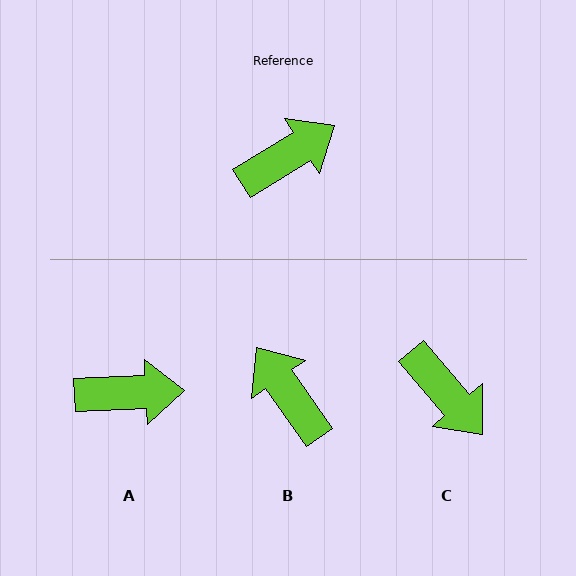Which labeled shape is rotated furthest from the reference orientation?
B, about 93 degrees away.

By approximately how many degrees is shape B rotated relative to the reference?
Approximately 93 degrees counter-clockwise.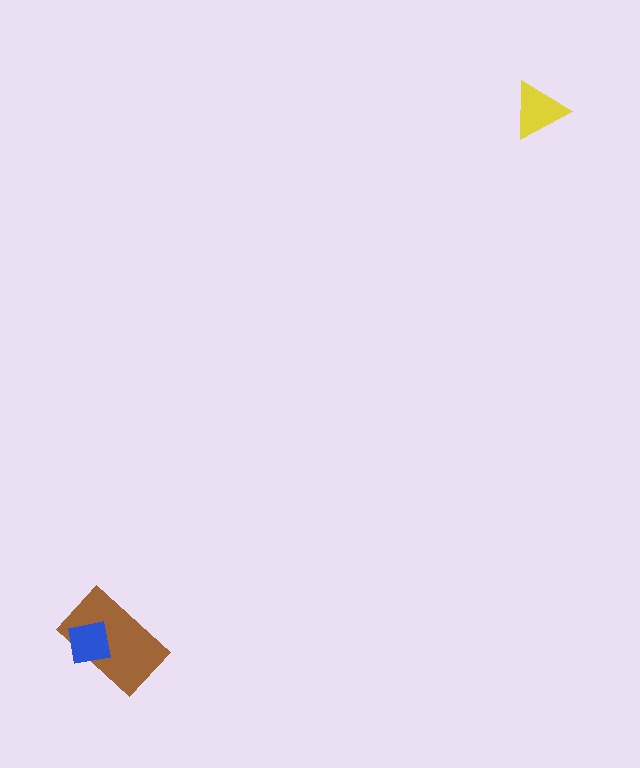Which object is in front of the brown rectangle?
The blue square is in front of the brown rectangle.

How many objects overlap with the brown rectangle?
1 object overlaps with the brown rectangle.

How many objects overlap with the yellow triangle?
0 objects overlap with the yellow triangle.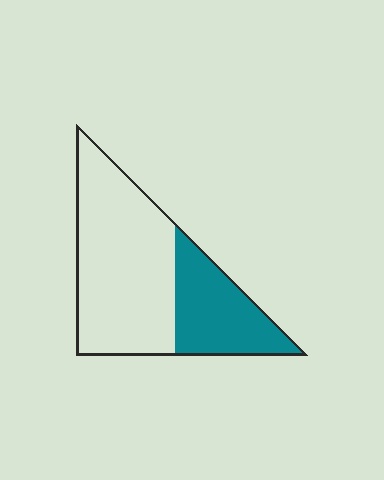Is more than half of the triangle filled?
No.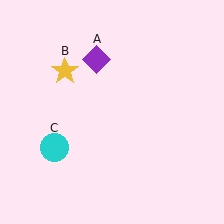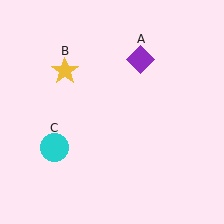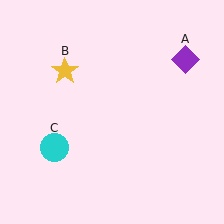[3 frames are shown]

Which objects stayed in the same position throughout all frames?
Yellow star (object B) and cyan circle (object C) remained stationary.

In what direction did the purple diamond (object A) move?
The purple diamond (object A) moved right.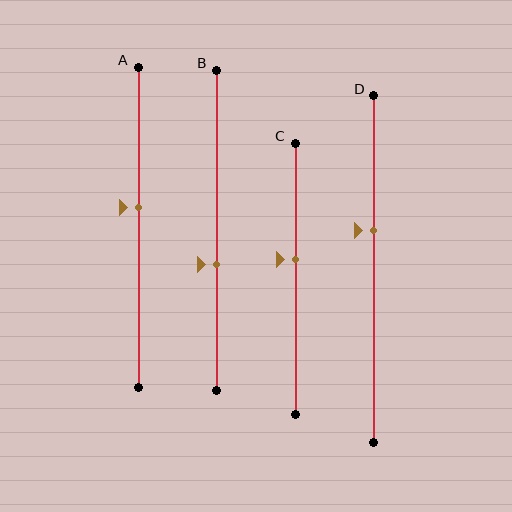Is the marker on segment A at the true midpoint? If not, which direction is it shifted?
No, the marker on segment A is shifted upward by about 6% of the segment length.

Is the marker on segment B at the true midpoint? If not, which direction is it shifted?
No, the marker on segment B is shifted downward by about 11% of the segment length.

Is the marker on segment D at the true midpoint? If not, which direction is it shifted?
No, the marker on segment D is shifted upward by about 11% of the segment length.